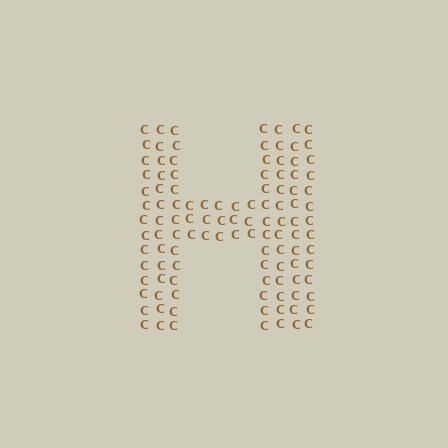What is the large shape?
The large shape is the letter H.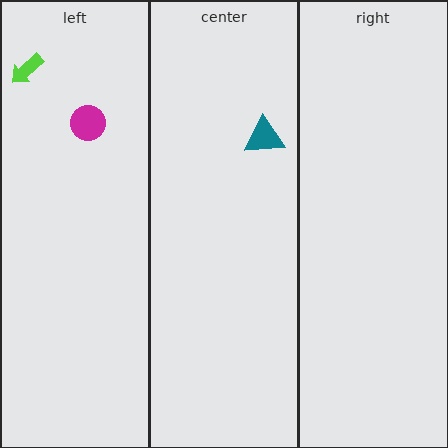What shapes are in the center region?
The teal triangle.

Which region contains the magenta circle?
The left region.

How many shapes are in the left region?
2.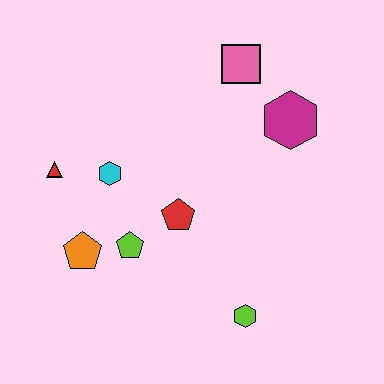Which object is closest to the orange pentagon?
The lime pentagon is closest to the orange pentagon.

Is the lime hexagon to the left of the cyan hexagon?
No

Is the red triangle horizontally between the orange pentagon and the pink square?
No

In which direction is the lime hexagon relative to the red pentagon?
The lime hexagon is below the red pentagon.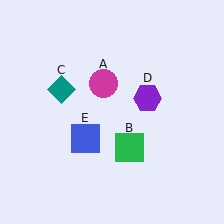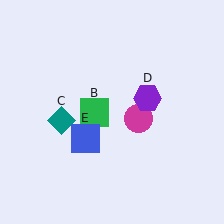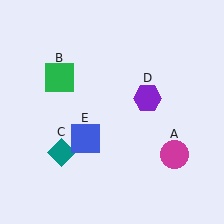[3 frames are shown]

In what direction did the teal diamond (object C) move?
The teal diamond (object C) moved down.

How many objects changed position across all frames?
3 objects changed position: magenta circle (object A), green square (object B), teal diamond (object C).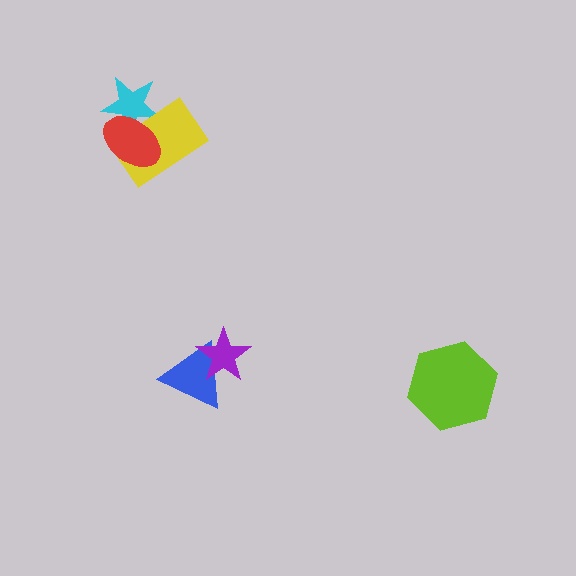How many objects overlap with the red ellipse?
2 objects overlap with the red ellipse.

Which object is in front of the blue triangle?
The purple star is in front of the blue triangle.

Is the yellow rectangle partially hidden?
Yes, it is partially covered by another shape.